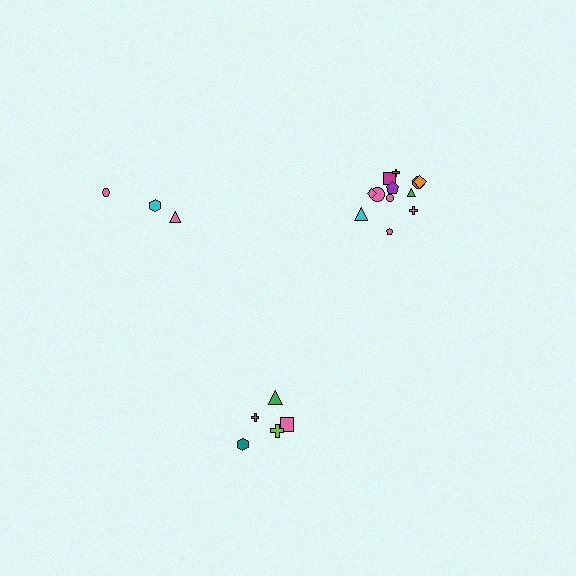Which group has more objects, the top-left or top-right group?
The top-right group.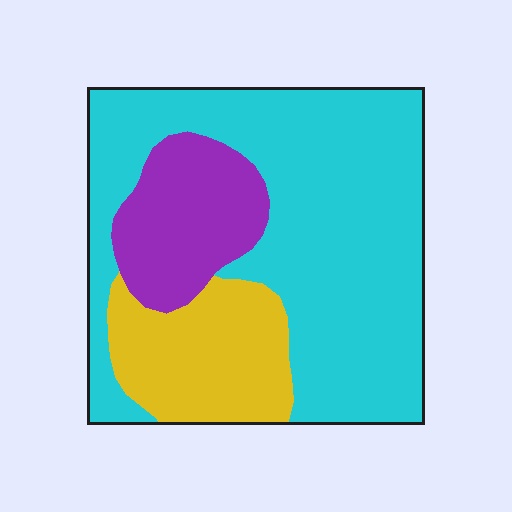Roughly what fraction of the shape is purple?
Purple covers 17% of the shape.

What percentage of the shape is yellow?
Yellow covers 20% of the shape.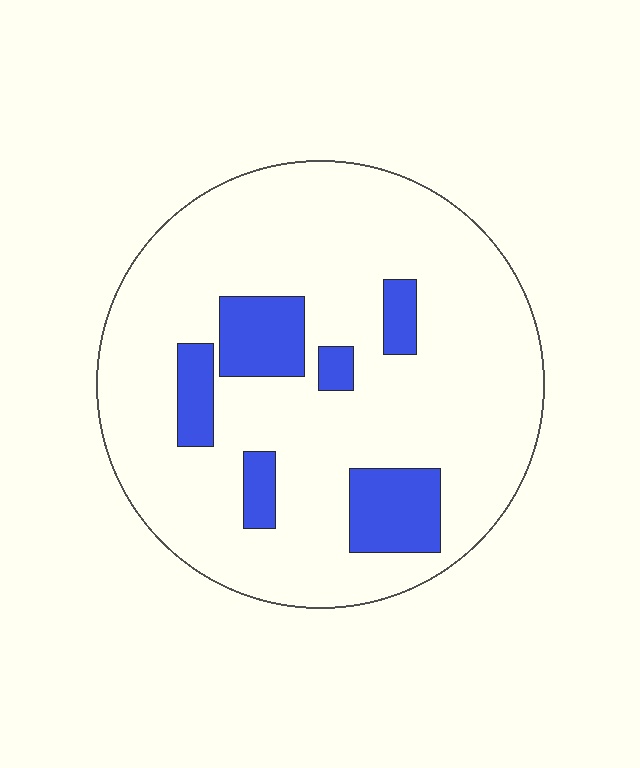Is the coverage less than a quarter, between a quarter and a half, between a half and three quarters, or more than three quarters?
Less than a quarter.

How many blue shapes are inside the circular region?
6.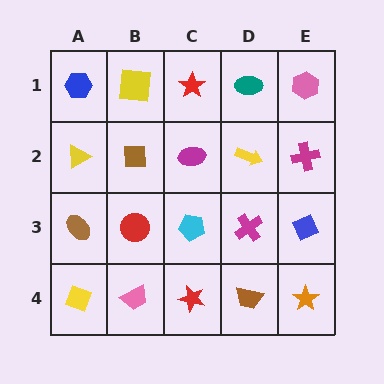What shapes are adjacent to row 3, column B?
A brown square (row 2, column B), a pink trapezoid (row 4, column B), a brown ellipse (row 3, column A), a cyan pentagon (row 3, column C).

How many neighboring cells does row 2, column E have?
3.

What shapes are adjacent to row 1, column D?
A yellow arrow (row 2, column D), a red star (row 1, column C), a pink hexagon (row 1, column E).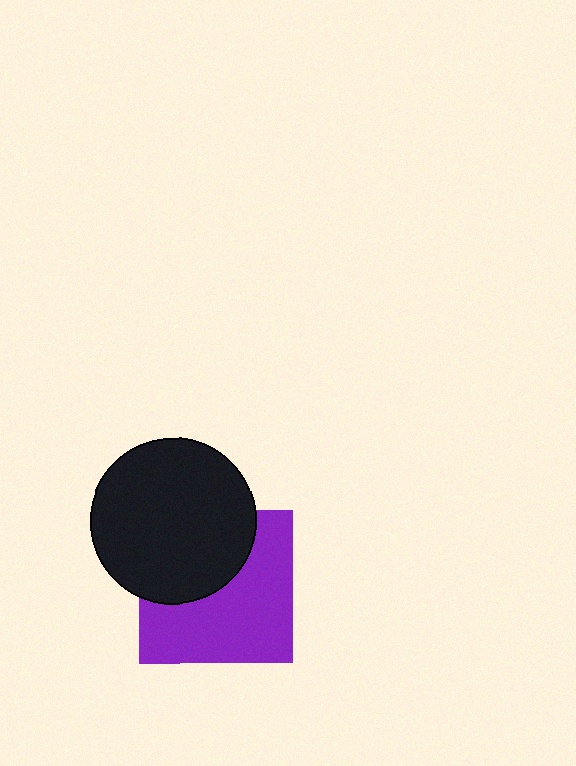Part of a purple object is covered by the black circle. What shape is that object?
It is a square.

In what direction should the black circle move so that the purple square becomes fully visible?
The black circle should move up. That is the shortest direction to clear the overlap and leave the purple square fully visible.